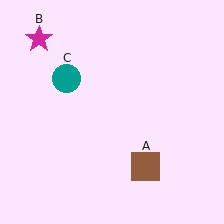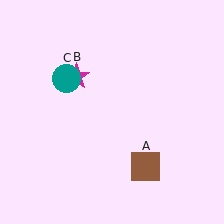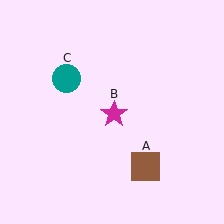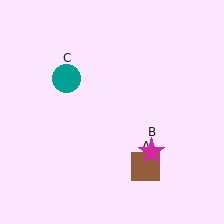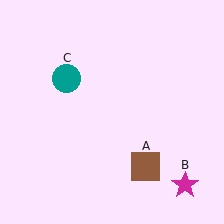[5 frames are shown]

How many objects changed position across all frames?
1 object changed position: magenta star (object B).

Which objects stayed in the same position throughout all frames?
Brown square (object A) and teal circle (object C) remained stationary.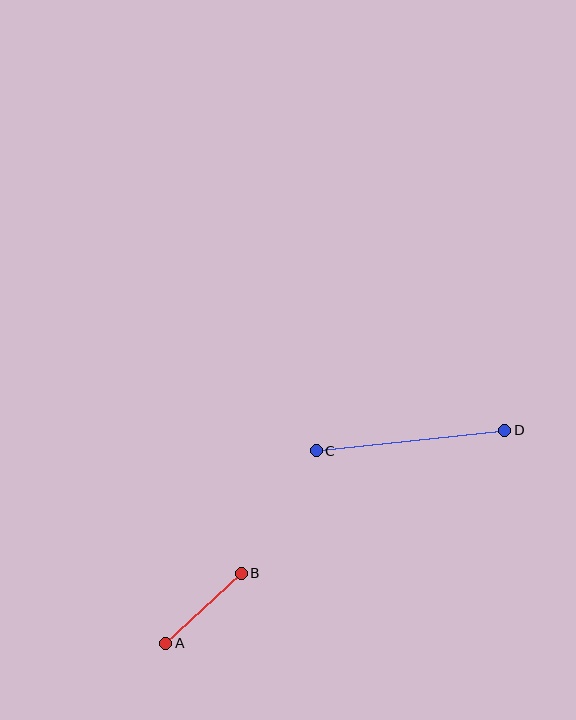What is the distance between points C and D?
The distance is approximately 189 pixels.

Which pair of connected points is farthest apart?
Points C and D are farthest apart.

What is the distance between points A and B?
The distance is approximately 103 pixels.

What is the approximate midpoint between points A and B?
The midpoint is at approximately (203, 608) pixels.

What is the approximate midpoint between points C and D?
The midpoint is at approximately (410, 441) pixels.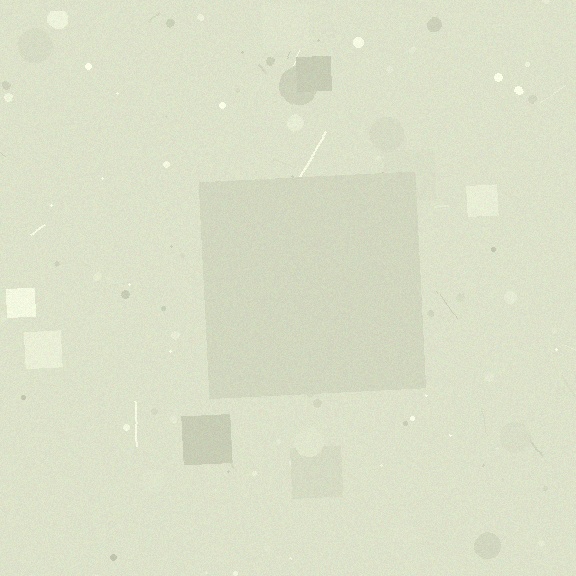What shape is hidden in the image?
A square is hidden in the image.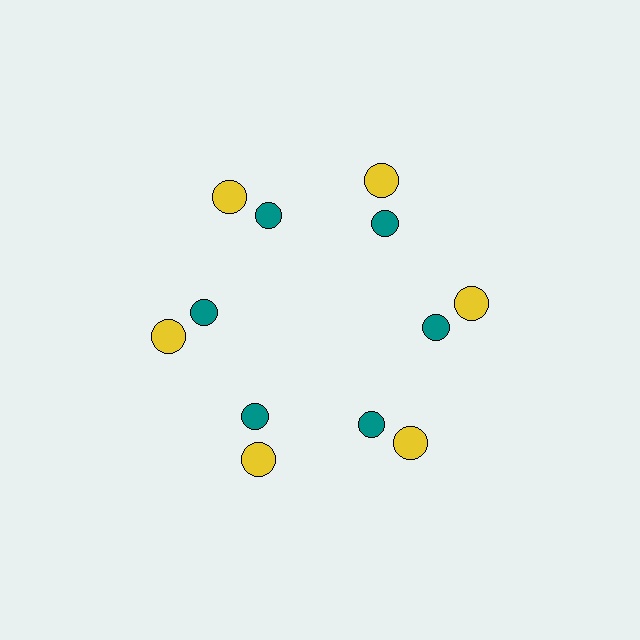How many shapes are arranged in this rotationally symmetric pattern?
There are 12 shapes, arranged in 6 groups of 2.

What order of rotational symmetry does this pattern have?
This pattern has 6-fold rotational symmetry.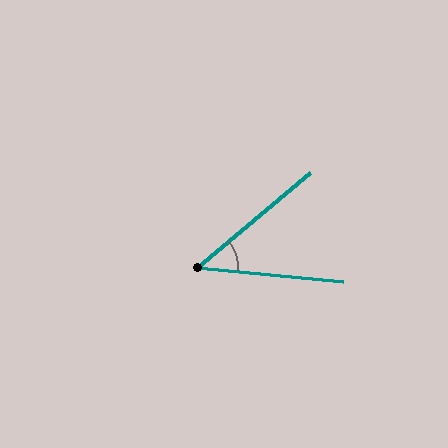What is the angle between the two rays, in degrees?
Approximately 46 degrees.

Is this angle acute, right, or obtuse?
It is acute.